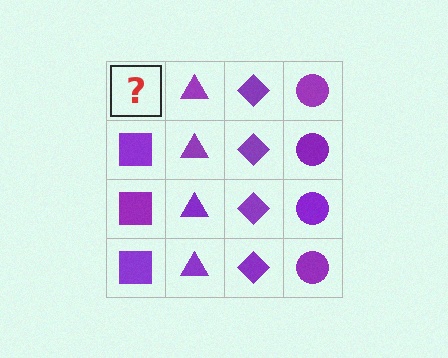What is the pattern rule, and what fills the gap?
The rule is that each column has a consistent shape. The gap should be filled with a purple square.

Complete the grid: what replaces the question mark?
The question mark should be replaced with a purple square.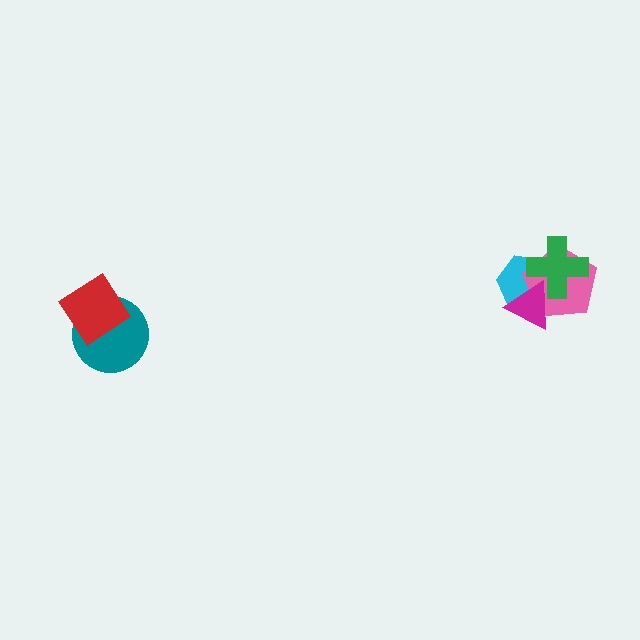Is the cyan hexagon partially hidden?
Yes, it is partially covered by another shape.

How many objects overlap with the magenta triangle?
3 objects overlap with the magenta triangle.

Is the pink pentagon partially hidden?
Yes, it is partially covered by another shape.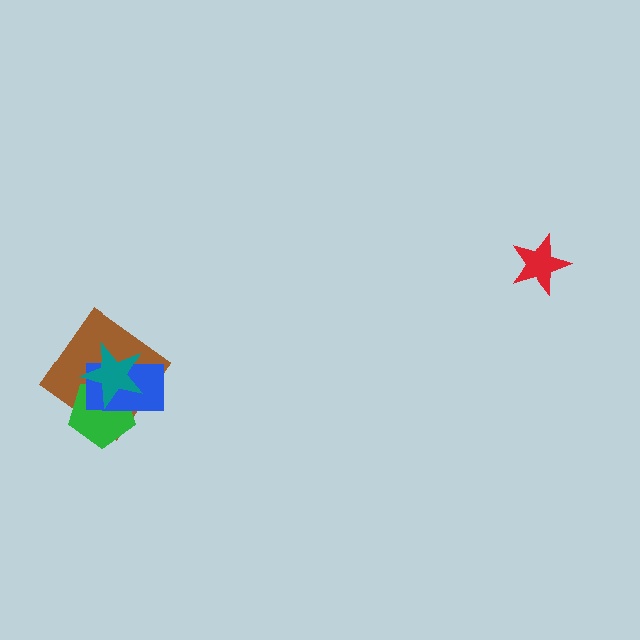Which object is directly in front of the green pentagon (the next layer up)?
The blue rectangle is directly in front of the green pentagon.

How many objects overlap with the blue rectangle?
3 objects overlap with the blue rectangle.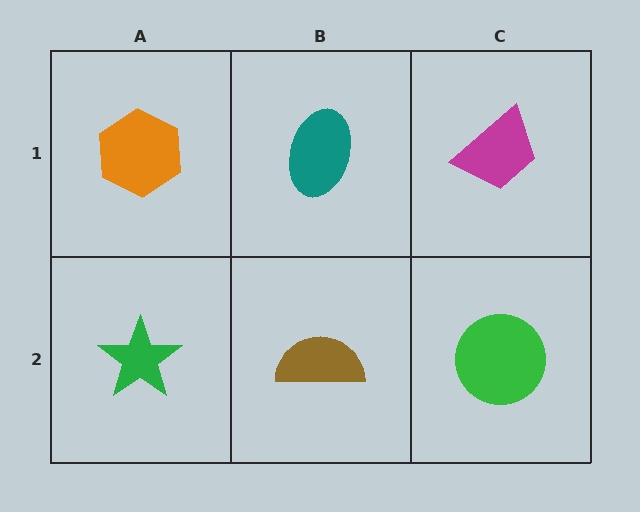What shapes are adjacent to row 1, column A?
A green star (row 2, column A), a teal ellipse (row 1, column B).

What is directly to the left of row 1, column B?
An orange hexagon.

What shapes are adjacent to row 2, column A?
An orange hexagon (row 1, column A), a brown semicircle (row 2, column B).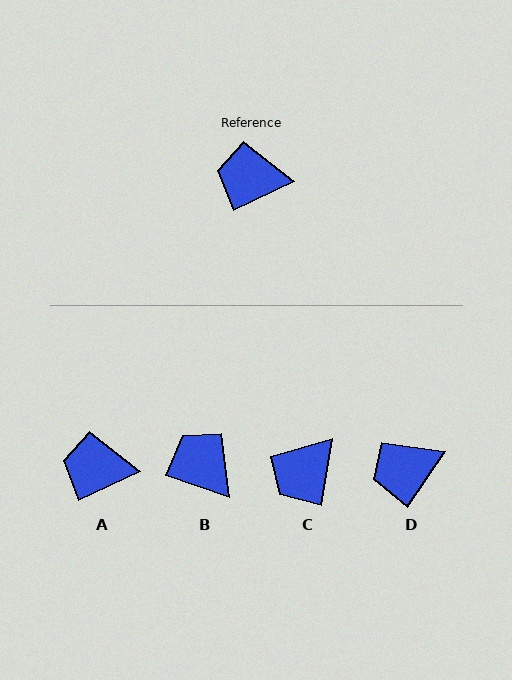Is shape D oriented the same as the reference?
No, it is off by about 30 degrees.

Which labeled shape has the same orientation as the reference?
A.